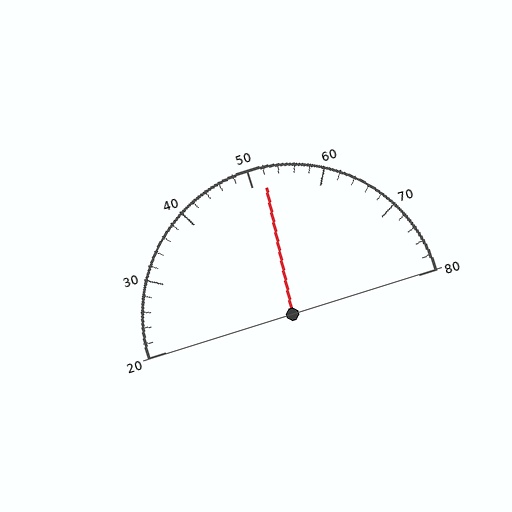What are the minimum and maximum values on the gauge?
The gauge ranges from 20 to 80.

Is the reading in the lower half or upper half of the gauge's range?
The reading is in the upper half of the range (20 to 80).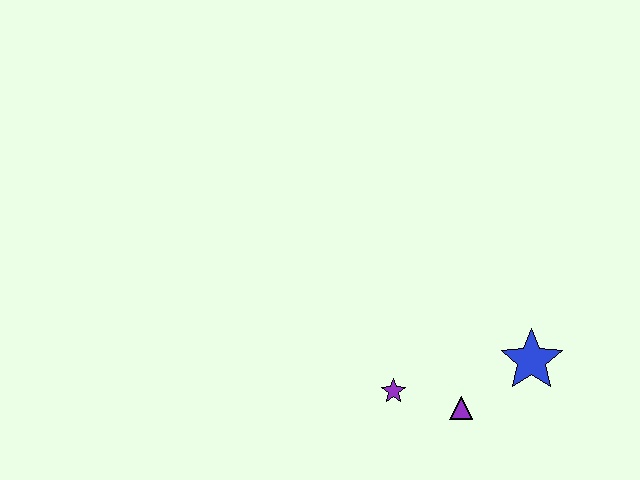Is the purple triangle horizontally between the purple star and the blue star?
Yes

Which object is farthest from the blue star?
The purple star is farthest from the blue star.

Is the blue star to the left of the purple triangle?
No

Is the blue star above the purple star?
Yes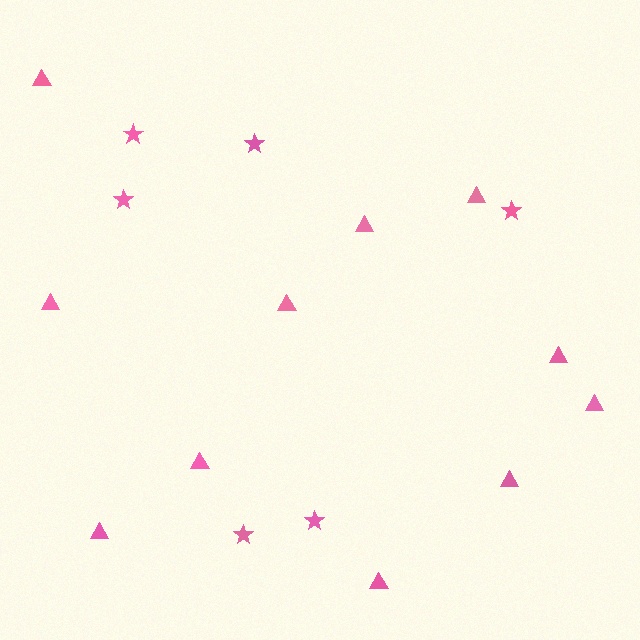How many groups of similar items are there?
There are 2 groups: one group of stars (6) and one group of triangles (11).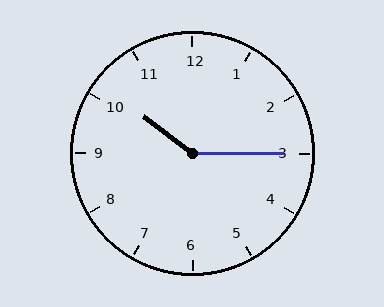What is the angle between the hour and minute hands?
Approximately 142 degrees.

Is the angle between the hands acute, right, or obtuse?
It is obtuse.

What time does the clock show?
10:15.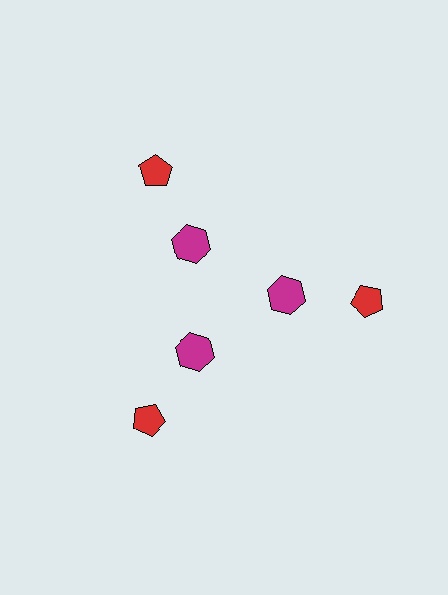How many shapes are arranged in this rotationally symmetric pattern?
There are 6 shapes, arranged in 3 groups of 2.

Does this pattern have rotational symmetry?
Yes, this pattern has 3-fold rotational symmetry. It looks the same after rotating 120 degrees around the center.